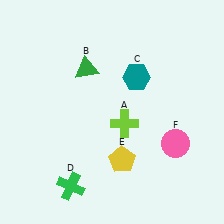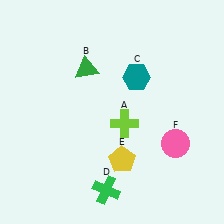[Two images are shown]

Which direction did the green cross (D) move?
The green cross (D) moved right.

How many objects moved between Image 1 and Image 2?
1 object moved between the two images.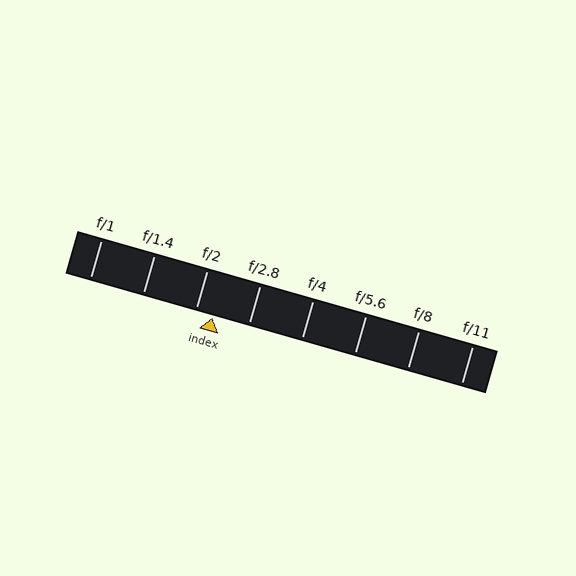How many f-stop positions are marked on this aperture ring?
There are 8 f-stop positions marked.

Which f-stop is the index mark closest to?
The index mark is closest to f/2.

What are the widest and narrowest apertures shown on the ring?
The widest aperture shown is f/1 and the narrowest is f/11.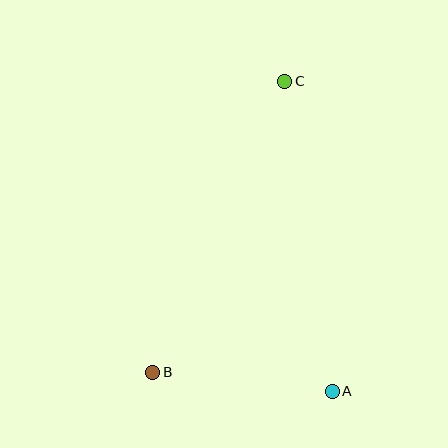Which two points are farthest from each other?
Points B and C are farthest from each other.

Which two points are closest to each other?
Points A and B are closest to each other.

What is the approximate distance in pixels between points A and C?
The distance between A and C is approximately 313 pixels.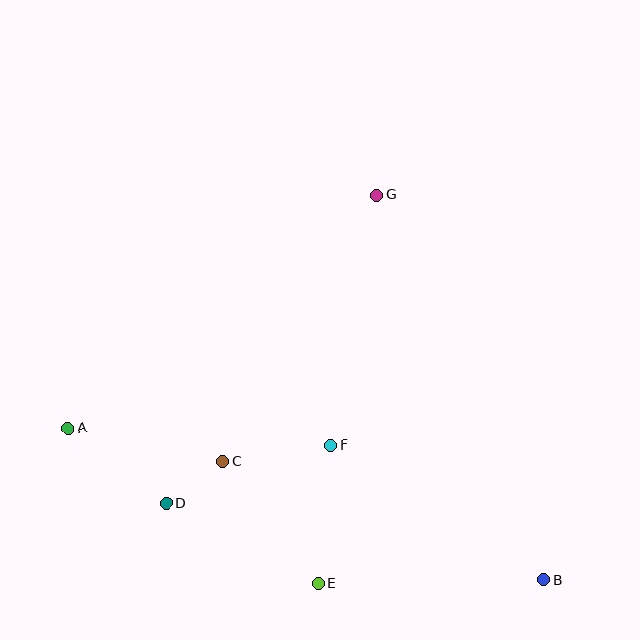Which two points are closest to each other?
Points C and D are closest to each other.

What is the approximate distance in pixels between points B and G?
The distance between B and G is approximately 419 pixels.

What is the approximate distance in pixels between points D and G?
The distance between D and G is approximately 373 pixels.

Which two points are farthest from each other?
Points A and B are farthest from each other.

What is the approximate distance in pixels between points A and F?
The distance between A and F is approximately 263 pixels.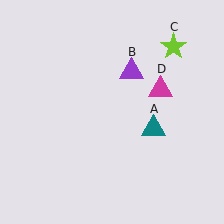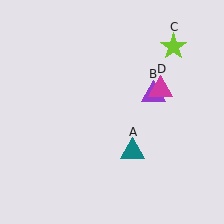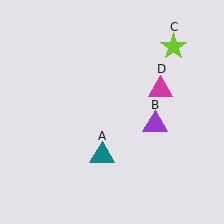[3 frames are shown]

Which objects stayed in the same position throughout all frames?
Lime star (object C) and magenta triangle (object D) remained stationary.